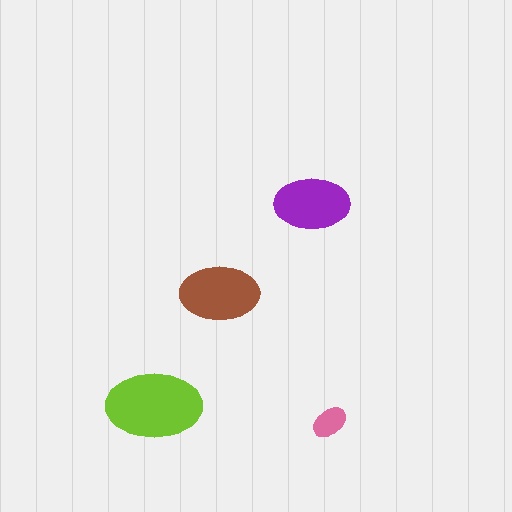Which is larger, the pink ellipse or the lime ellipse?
The lime one.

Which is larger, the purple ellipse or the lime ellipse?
The lime one.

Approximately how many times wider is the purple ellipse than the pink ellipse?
About 2 times wider.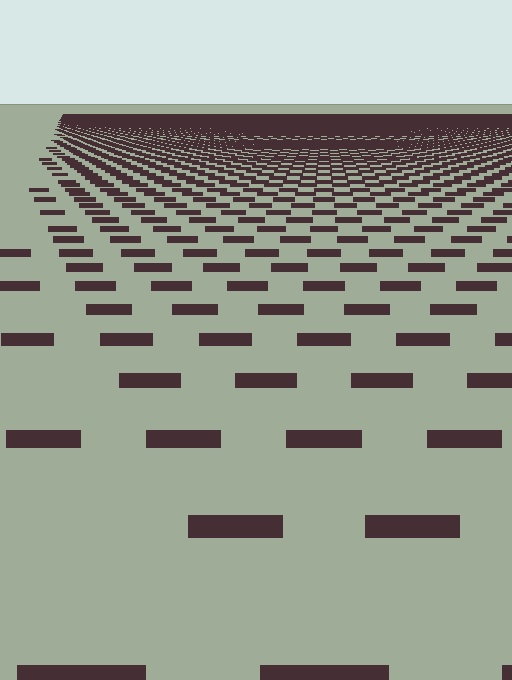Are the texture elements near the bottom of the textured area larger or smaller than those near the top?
Larger. Near the bottom, elements are closer to the viewer and appear at a bigger on-screen size.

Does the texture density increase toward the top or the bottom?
Density increases toward the top.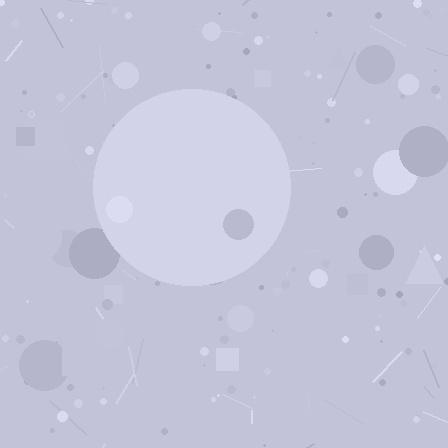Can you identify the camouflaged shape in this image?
The camouflaged shape is a circle.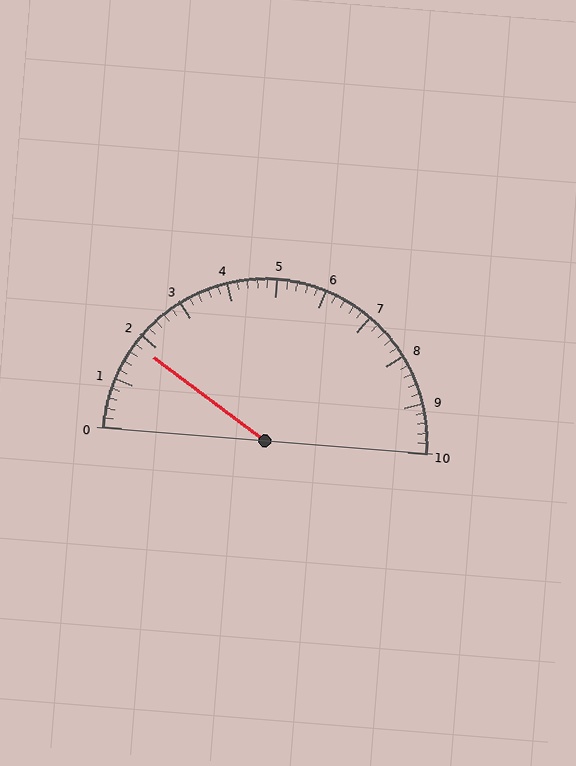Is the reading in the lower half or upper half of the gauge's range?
The reading is in the lower half of the range (0 to 10).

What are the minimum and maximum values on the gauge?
The gauge ranges from 0 to 10.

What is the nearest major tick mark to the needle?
The nearest major tick mark is 2.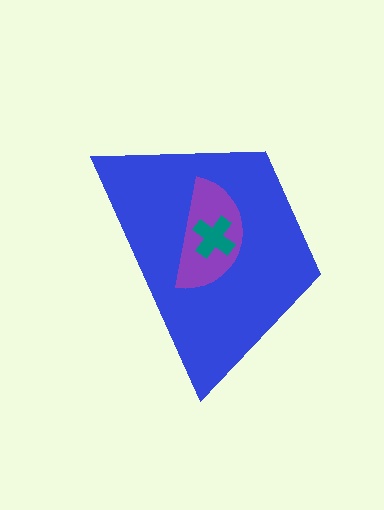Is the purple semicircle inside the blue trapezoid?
Yes.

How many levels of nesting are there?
3.